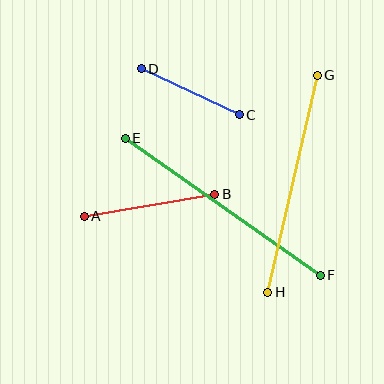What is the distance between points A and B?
The distance is approximately 132 pixels.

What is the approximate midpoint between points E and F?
The midpoint is at approximately (223, 207) pixels.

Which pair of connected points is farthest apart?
Points E and F are farthest apart.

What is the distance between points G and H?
The distance is approximately 222 pixels.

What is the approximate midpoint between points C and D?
The midpoint is at approximately (190, 92) pixels.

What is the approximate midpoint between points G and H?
The midpoint is at approximately (292, 184) pixels.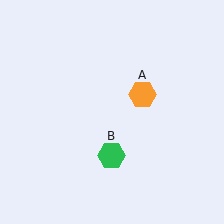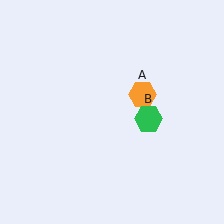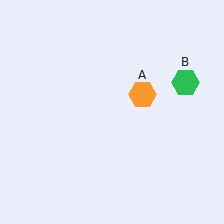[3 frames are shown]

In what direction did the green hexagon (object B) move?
The green hexagon (object B) moved up and to the right.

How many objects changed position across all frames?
1 object changed position: green hexagon (object B).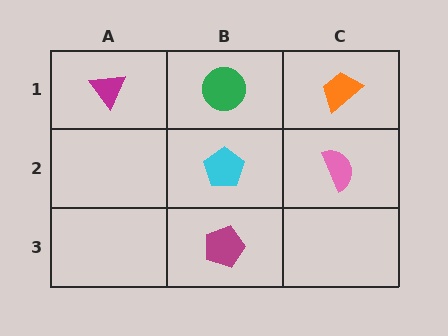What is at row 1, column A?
A magenta triangle.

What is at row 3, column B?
A magenta pentagon.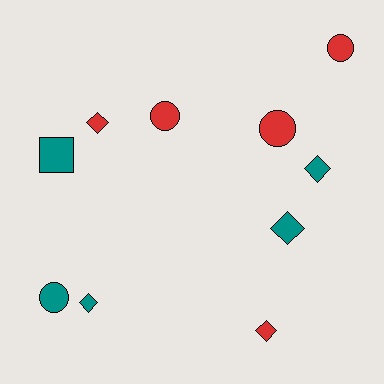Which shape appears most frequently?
Diamond, with 5 objects.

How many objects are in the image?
There are 10 objects.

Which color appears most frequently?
Teal, with 5 objects.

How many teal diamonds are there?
There are 3 teal diamonds.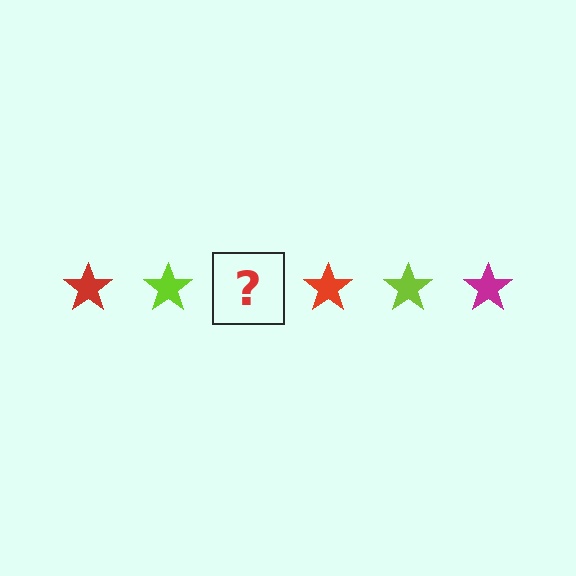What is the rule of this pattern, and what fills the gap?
The rule is that the pattern cycles through red, lime, magenta stars. The gap should be filled with a magenta star.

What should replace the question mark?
The question mark should be replaced with a magenta star.